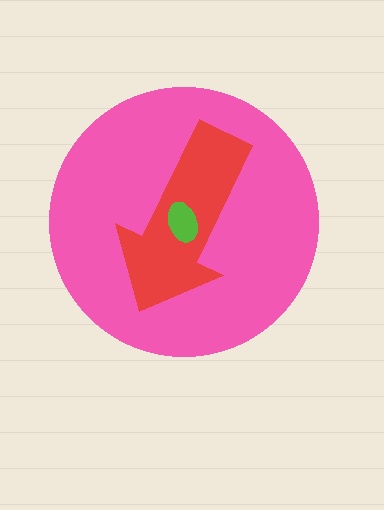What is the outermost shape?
The pink circle.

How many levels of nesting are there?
3.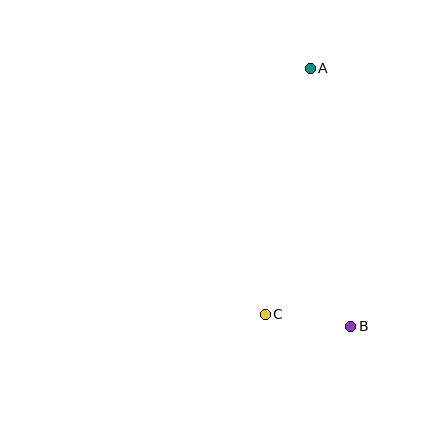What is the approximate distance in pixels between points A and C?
The distance between A and C is approximately 250 pixels.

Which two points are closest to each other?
Points B and C are closest to each other.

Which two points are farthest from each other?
Points A and B are farthest from each other.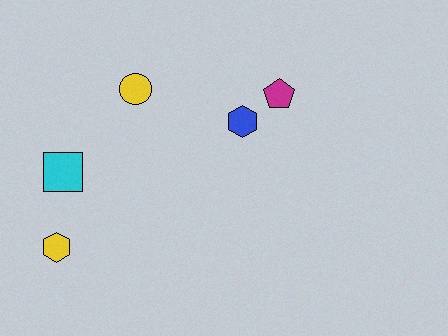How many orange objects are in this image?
There are no orange objects.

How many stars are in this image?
There are no stars.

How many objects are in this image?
There are 5 objects.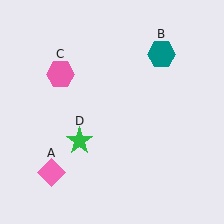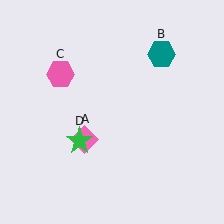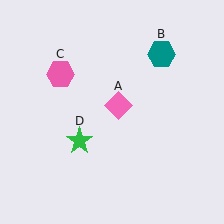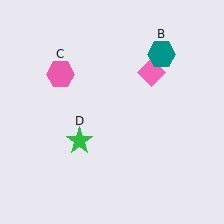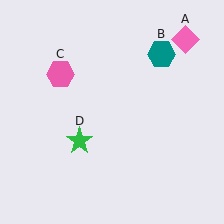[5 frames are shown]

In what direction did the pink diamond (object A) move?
The pink diamond (object A) moved up and to the right.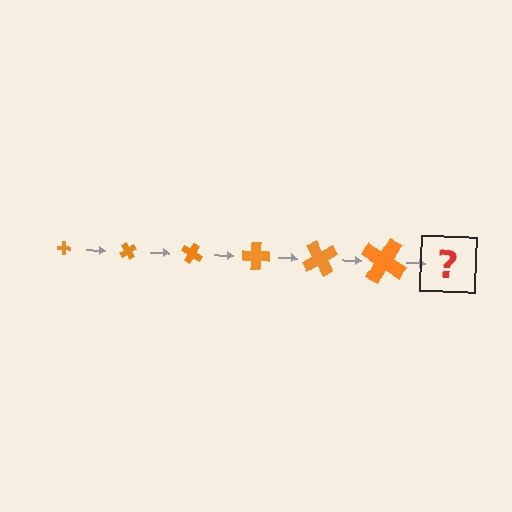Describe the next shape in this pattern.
It should be a cross, larger than the previous one and rotated 360 degrees from the start.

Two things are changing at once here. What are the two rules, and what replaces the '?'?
The two rules are that the cross grows larger each step and it rotates 60 degrees each step. The '?' should be a cross, larger than the previous one and rotated 360 degrees from the start.